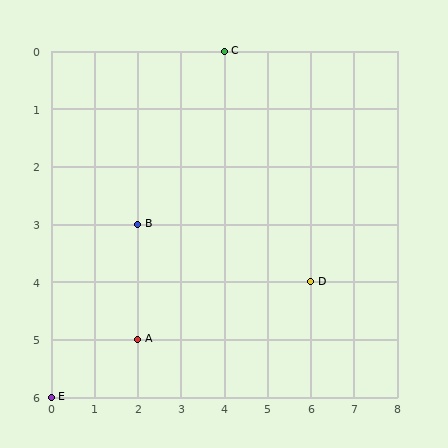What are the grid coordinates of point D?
Point D is at grid coordinates (6, 4).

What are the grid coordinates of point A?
Point A is at grid coordinates (2, 5).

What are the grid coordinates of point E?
Point E is at grid coordinates (0, 6).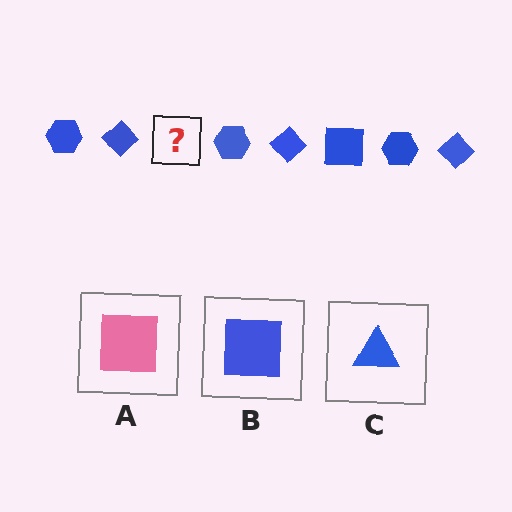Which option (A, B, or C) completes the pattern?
B.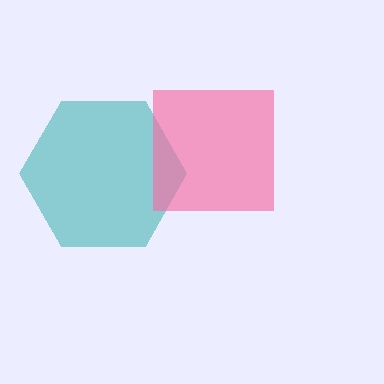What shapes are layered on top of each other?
The layered shapes are: a teal hexagon, a pink square.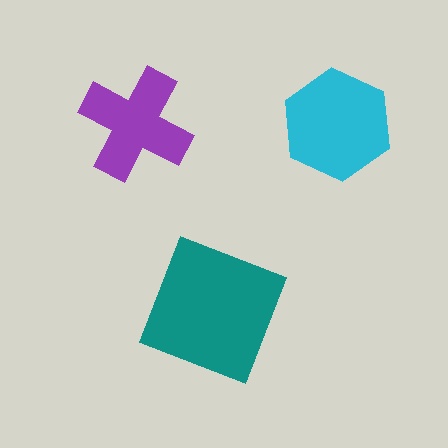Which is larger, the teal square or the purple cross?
The teal square.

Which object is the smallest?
The purple cross.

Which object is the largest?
The teal square.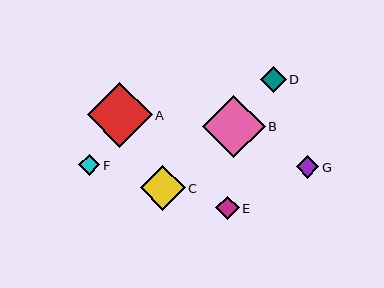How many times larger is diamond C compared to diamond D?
Diamond C is approximately 1.8 times the size of diamond D.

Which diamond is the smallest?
Diamond F is the smallest with a size of approximately 22 pixels.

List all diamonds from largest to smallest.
From largest to smallest: A, B, C, D, E, G, F.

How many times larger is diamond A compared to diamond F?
Diamond A is approximately 3.0 times the size of diamond F.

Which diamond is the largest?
Diamond A is the largest with a size of approximately 65 pixels.